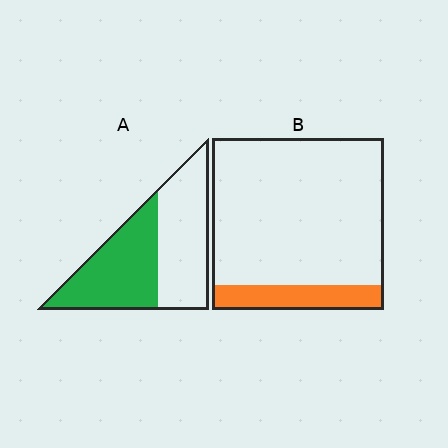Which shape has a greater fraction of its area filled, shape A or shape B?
Shape A.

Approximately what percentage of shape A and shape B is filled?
A is approximately 50% and B is approximately 15%.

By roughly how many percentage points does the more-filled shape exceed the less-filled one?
By roughly 35 percentage points (A over B).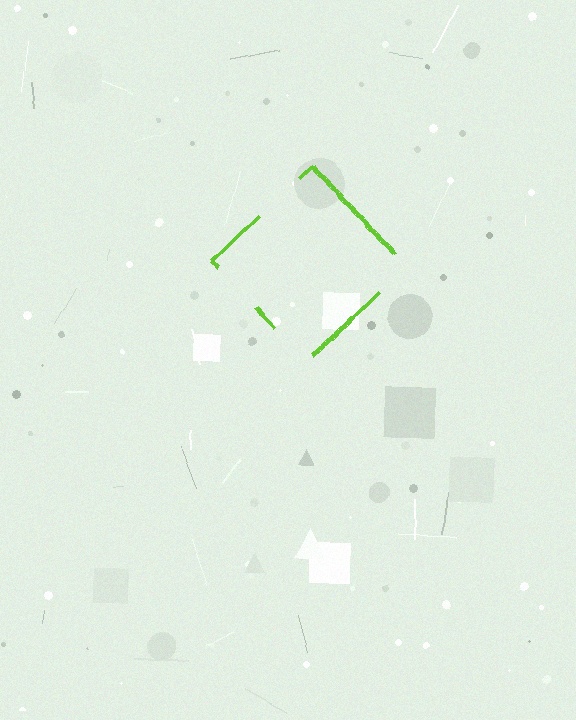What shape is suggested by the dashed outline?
The dashed outline suggests a diamond.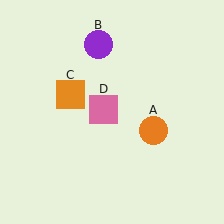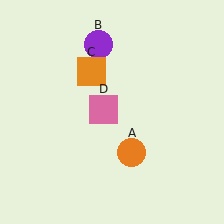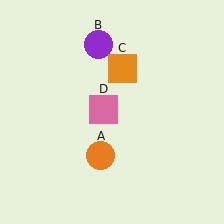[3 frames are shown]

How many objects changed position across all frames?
2 objects changed position: orange circle (object A), orange square (object C).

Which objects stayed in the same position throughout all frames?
Purple circle (object B) and pink square (object D) remained stationary.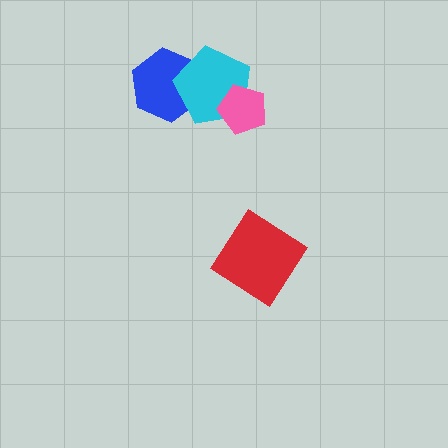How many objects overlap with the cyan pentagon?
2 objects overlap with the cyan pentagon.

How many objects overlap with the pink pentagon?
1 object overlaps with the pink pentagon.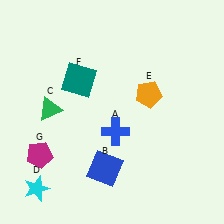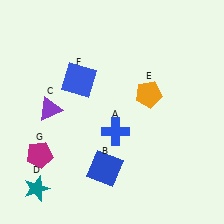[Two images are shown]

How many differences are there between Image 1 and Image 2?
There are 3 differences between the two images.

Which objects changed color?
C changed from green to purple. D changed from cyan to teal. F changed from teal to blue.